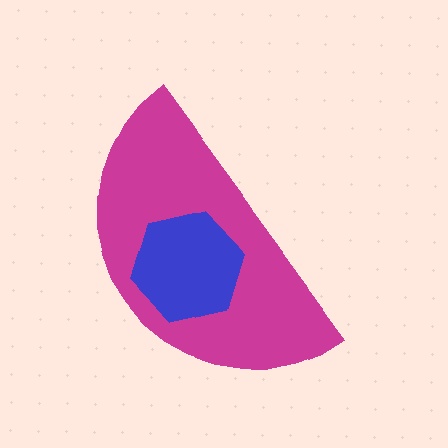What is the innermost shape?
The blue hexagon.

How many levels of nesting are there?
2.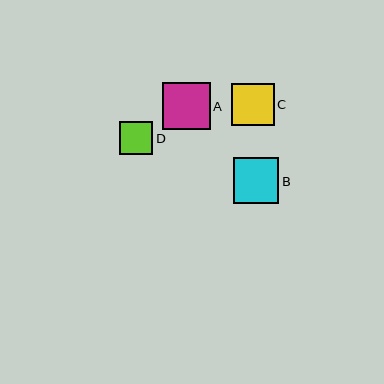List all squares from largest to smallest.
From largest to smallest: A, B, C, D.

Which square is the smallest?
Square D is the smallest with a size of approximately 33 pixels.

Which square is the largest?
Square A is the largest with a size of approximately 48 pixels.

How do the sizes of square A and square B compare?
Square A and square B are approximately the same size.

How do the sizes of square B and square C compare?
Square B and square C are approximately the same size.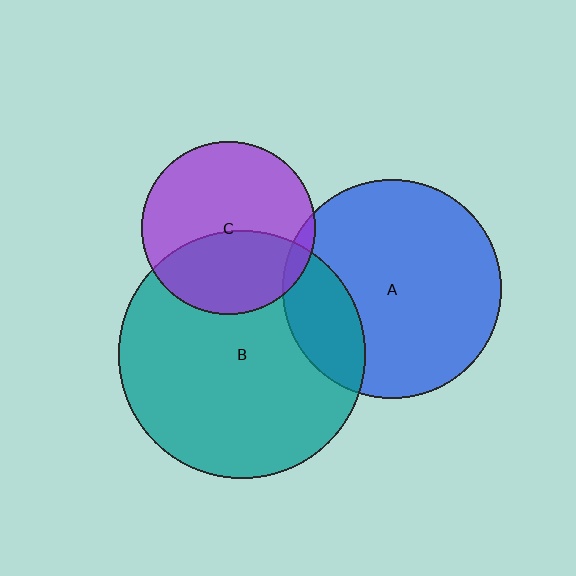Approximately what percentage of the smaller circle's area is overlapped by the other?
Approximately 20%.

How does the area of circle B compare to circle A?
Approximately 1.3 times.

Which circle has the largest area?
Circle B (teal).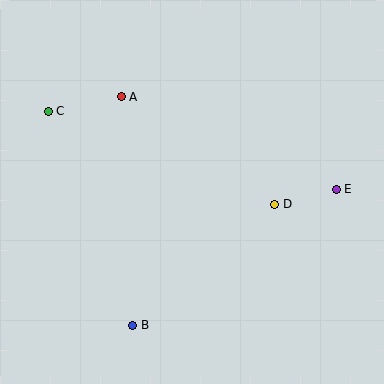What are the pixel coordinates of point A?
Point A is at (121, 97).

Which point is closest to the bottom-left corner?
Point B is closest to the bottom-left corner.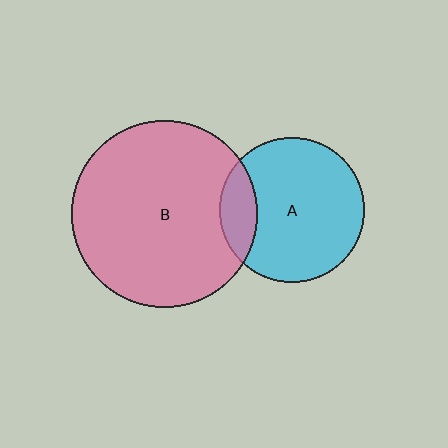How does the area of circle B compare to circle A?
Approximately 1.7 times.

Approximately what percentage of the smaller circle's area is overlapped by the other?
Approximately 15%.